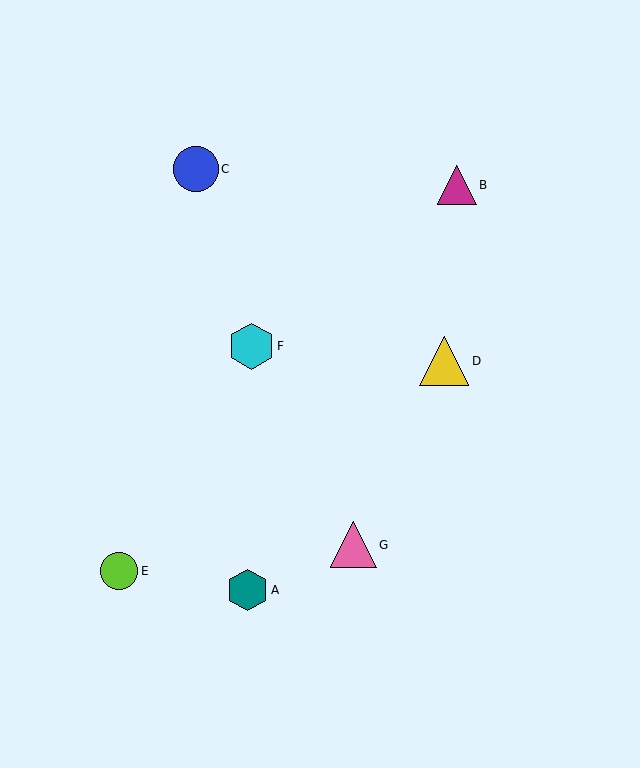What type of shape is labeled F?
Shape F is a cyan hexagon.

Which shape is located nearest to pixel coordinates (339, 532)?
The pink triangle (labeled G) at (353, 545) is nearest to that location.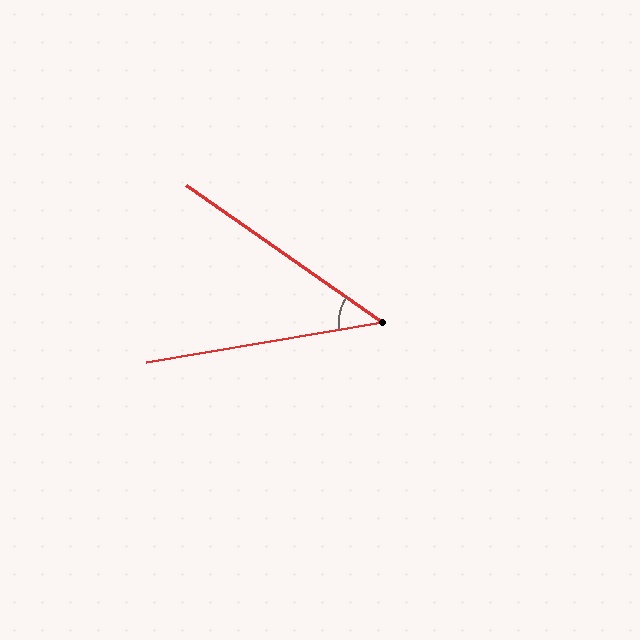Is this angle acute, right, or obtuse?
It is acute.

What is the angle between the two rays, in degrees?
Approximately 45 degrees.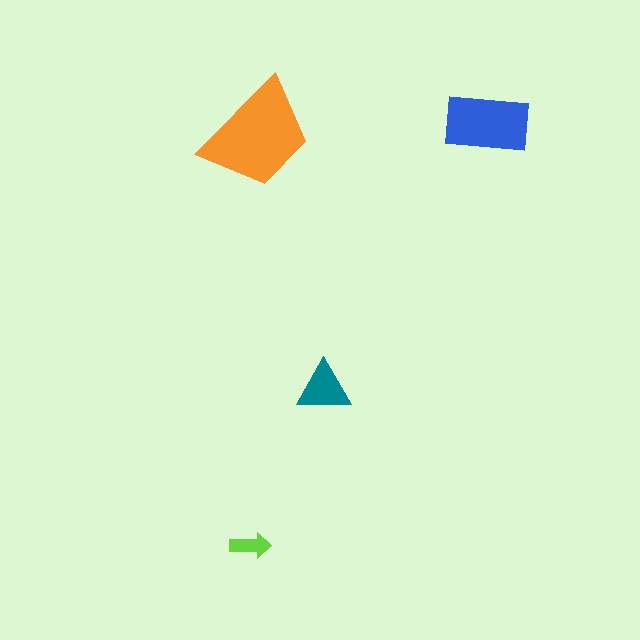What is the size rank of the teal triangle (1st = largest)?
3rd.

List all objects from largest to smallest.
The orange trapezoid, the blue rectangle, the teal triangle, the lime arrow.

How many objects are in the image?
There are 4 objects in the image.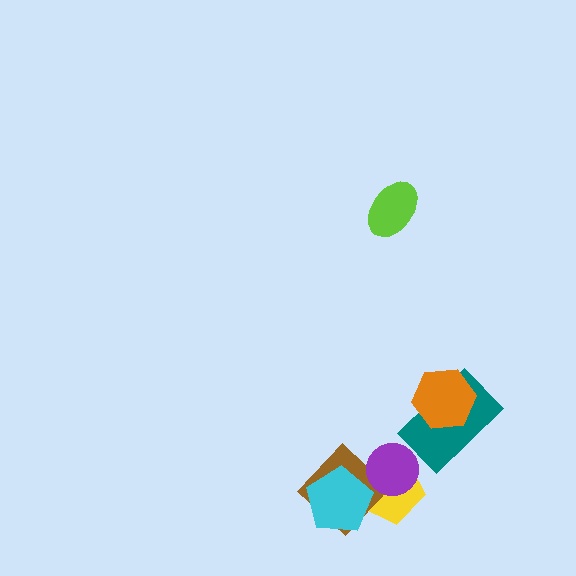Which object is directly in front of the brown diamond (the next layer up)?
The cyan pentagon is directly in front of the brown diamond.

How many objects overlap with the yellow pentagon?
3 objects overlap with the yellow pentagon.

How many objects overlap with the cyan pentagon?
2 objects overlap with the cyan pentagon.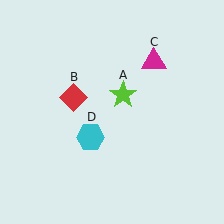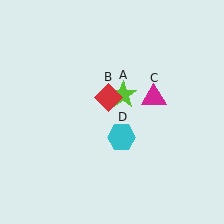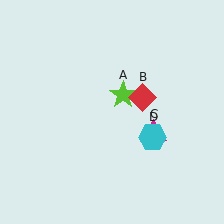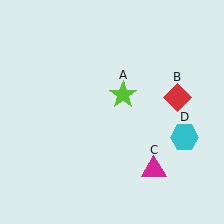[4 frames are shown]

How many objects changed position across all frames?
3 objects changed position: red diamond (object B), magenta triangle (object C), cyan hexagon (object D).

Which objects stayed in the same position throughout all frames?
Lime star (object A) remained stationary.